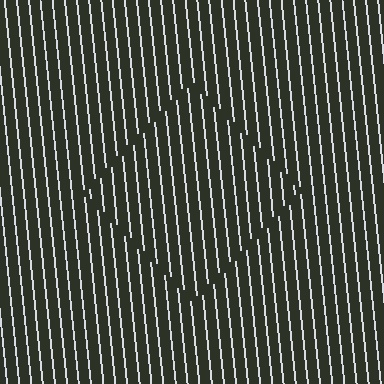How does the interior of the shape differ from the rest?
The interior of the shape contains the same grating, shifted by half a period — the contour is defined by the phase discontinuity where line-ends from the inner and outer gratings abut.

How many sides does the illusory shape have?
4 sides — the line-ends trace a square.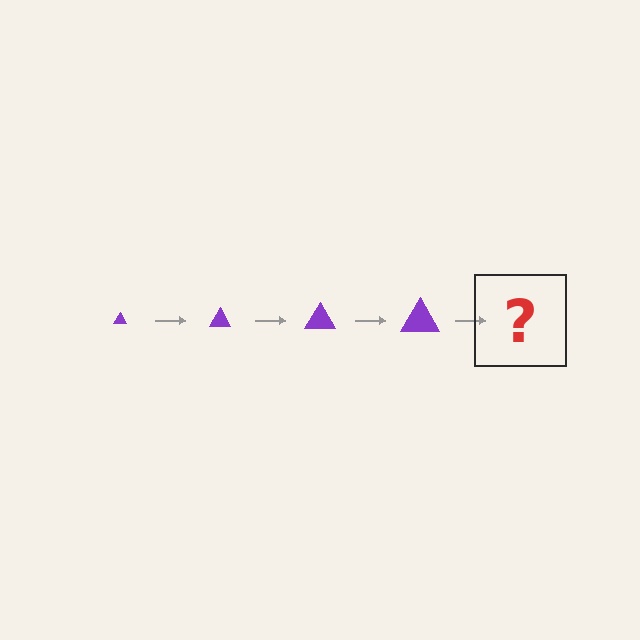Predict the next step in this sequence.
The next step is a purple triangle, larger than the previous one.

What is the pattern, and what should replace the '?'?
The pattern is that the triangle gets progressively larger each step. The '?' should be a purple triangle, larger than the previous one.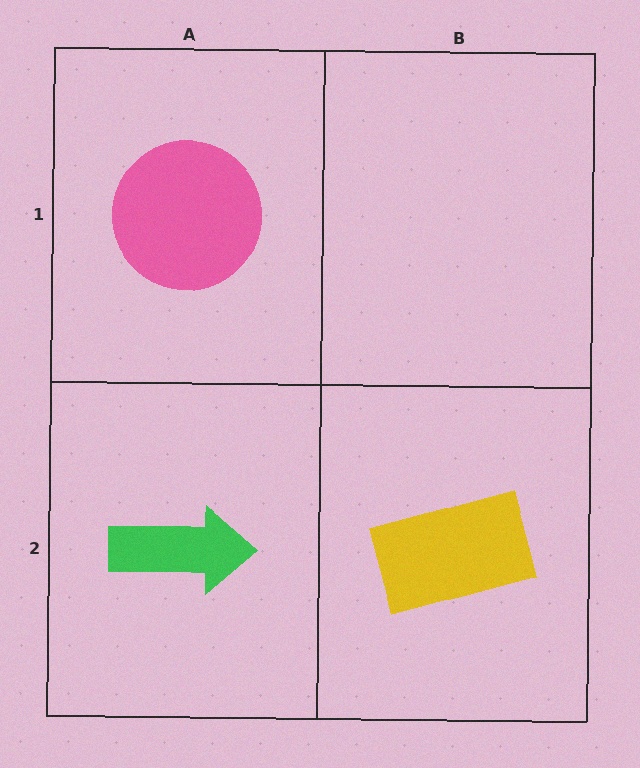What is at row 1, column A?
A pink circle.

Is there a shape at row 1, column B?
No, that cell is empty.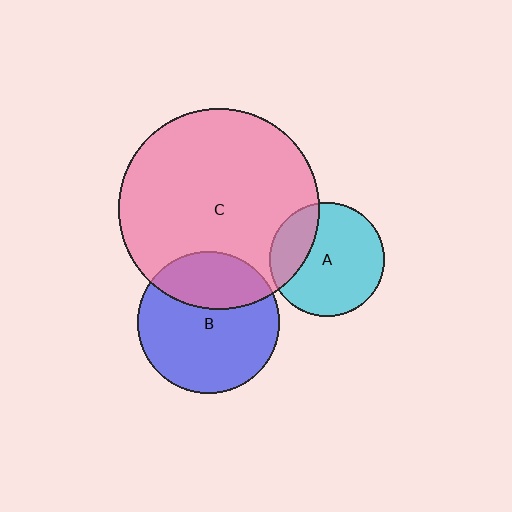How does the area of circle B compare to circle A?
Approximately 1.6 times.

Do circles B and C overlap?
Yes.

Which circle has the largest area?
Circle C (pink).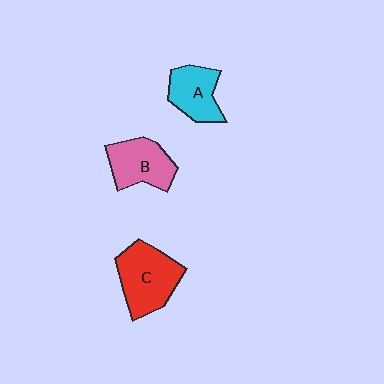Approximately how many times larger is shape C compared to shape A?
Approximately 1.4 times.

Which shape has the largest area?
Shape C (red).